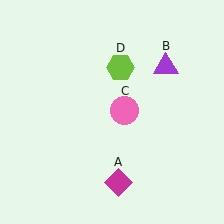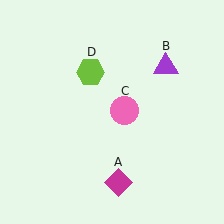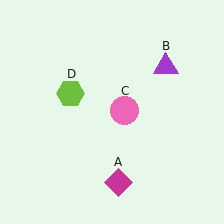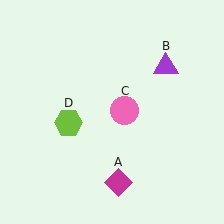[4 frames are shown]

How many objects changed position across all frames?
1 object changed position: lime hexagon (object D).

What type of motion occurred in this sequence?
The lime hexagon (object D) rotated counterclockwise around the center of the scene.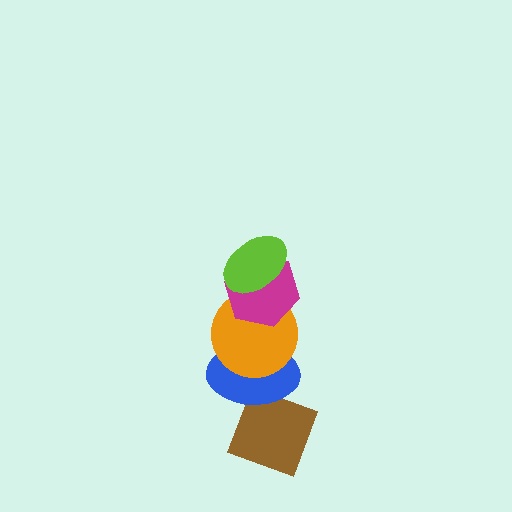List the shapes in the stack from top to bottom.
From top to bottom: the lime ellipse, the magenta hexagon, the orange circle, the blue ellipse, the brown diamond.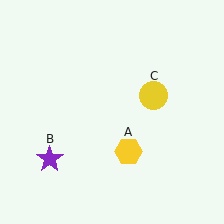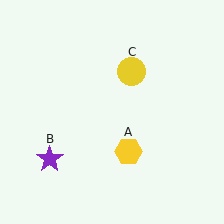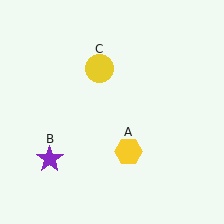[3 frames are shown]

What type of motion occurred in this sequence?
The yellow circle (object C) rotated counterclockwise around the center of the scene.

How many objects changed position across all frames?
1 object changed position: yellow circle (object C).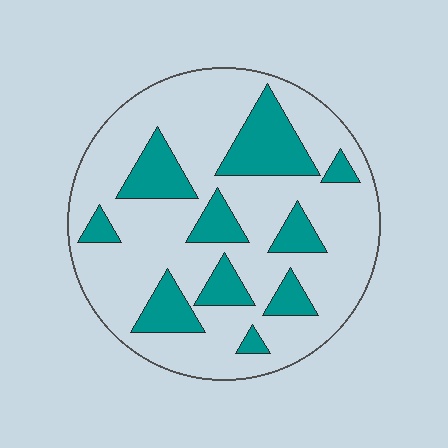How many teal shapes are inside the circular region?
10.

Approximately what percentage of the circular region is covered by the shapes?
Approximately 25%.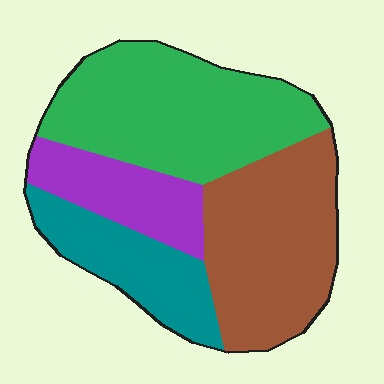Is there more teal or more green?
Green.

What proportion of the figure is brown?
Brown takes up about one third (1/3) of the figure.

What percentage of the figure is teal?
Teal takes up about one sixth (1/6) of the figure.